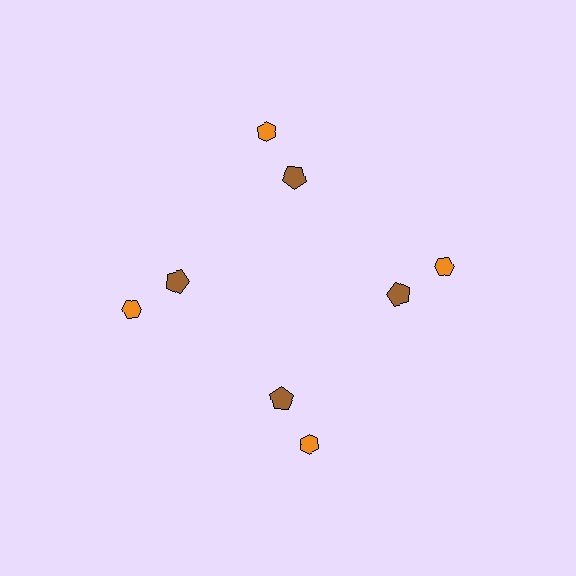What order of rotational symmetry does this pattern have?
This pattern has 4-fold rotational symmetry.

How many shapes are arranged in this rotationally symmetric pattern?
There are 8 shapes, arranged in 4 groups of 2.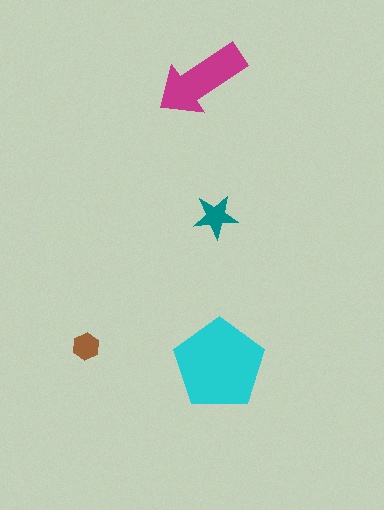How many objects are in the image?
There are 4 objects in the image.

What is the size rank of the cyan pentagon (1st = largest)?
1st.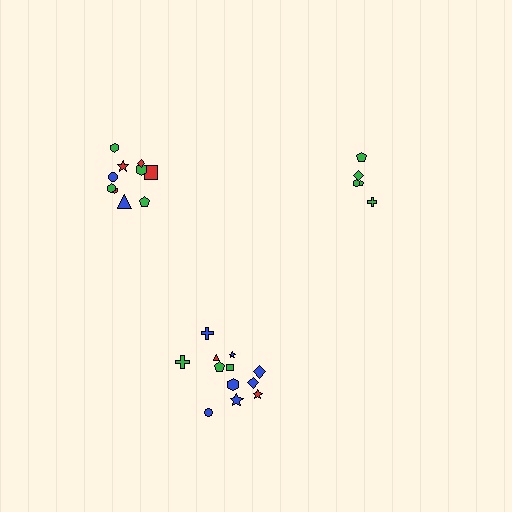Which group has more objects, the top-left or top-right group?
The top-left group.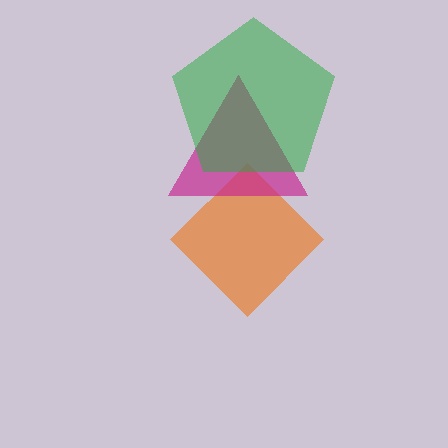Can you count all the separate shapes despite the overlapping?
Yes, there are 3 separate shapes.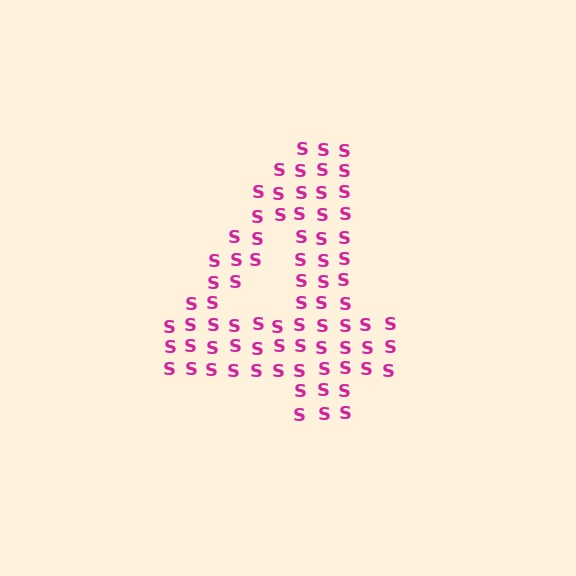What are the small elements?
The small elements are letter S's.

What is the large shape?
The large shape is the digit 4.